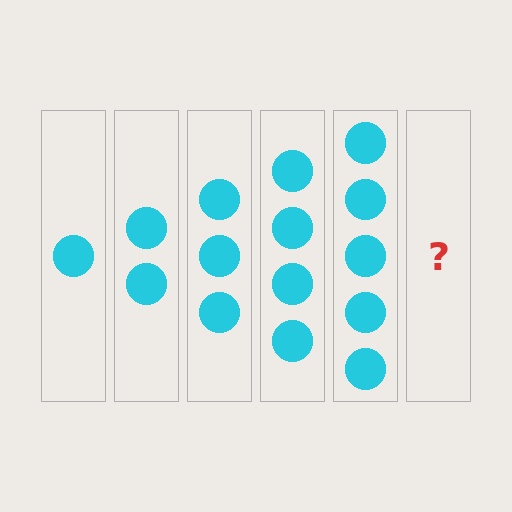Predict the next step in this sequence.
The next step is 6 circles.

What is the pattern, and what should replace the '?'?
The pattern is that each step adds one more circle. The '?' should be 6 circles.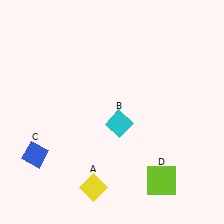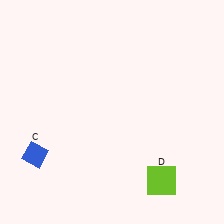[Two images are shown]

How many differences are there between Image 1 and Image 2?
There are 2 differences between the two images.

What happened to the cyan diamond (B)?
The cyan diamond (B) was removed in Image 2. It was in the bottom-right area of Image 1.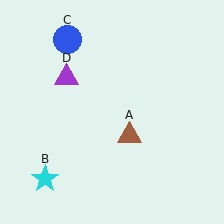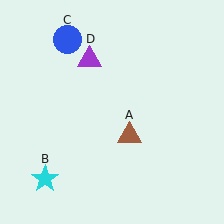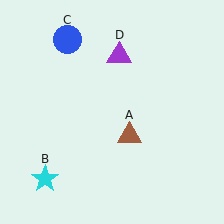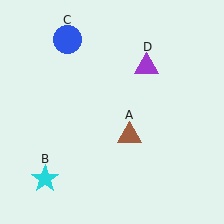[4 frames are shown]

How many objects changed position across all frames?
1 object changed position: purple triangle (object D).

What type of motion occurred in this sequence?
The purple triangle (object D) rotated clockwise around the center of the scene.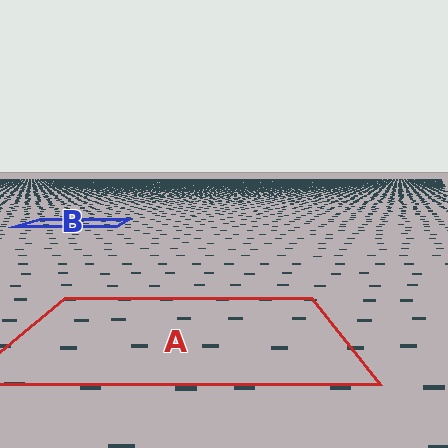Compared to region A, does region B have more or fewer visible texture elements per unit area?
Region B has more texture elements per unit area — they are packed more densely because it is farther away.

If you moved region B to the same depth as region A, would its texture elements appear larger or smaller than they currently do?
They would appear larger. At a closer depth, the same texture elements are projected at a bigger on-screen size.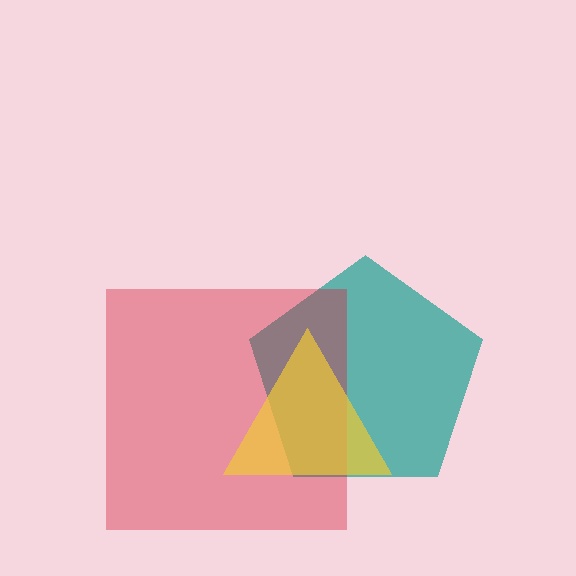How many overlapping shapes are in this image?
There are 3 overlapping shapes in the image.